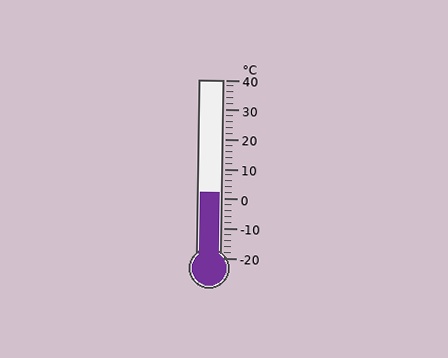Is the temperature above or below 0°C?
The temperature is above 0°C.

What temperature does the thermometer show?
The thermometer shows approximately 2°C.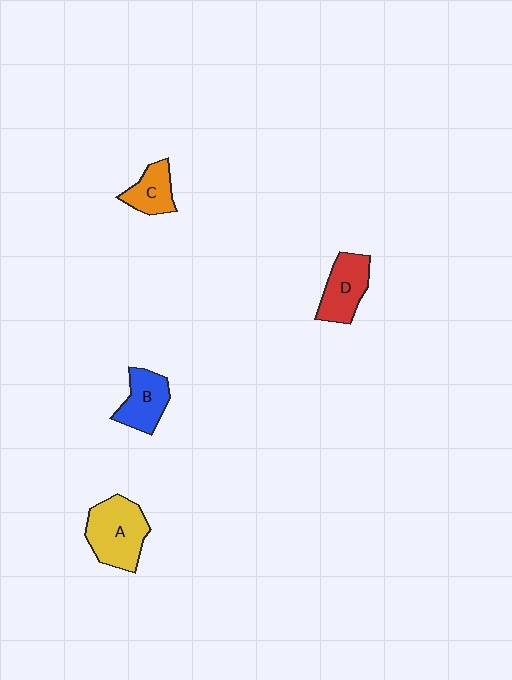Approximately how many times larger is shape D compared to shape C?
Approximately 1.3 times.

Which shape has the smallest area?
Shape C (orange).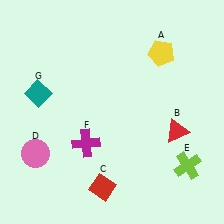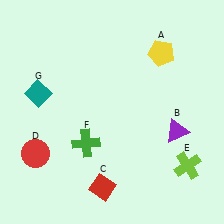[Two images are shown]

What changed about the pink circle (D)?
In Image 1, D is pink. In Image 2, it changed to red.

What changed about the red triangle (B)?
In Image 1, B is red. In Image 2, it changed to purple.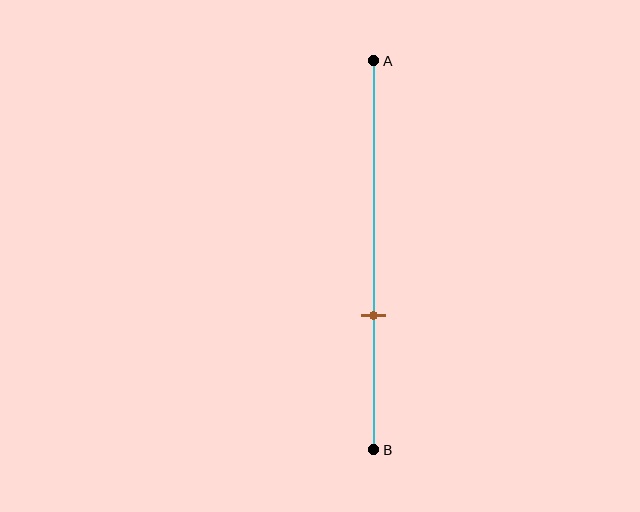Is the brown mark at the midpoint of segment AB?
No, the mark is at about 65% from A, not at the 50% midpoint.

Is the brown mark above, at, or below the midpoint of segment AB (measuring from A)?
The brown mark is below the midpoint of segment AB.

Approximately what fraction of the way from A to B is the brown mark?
The brown mark is approximately 65% of the way from A to B.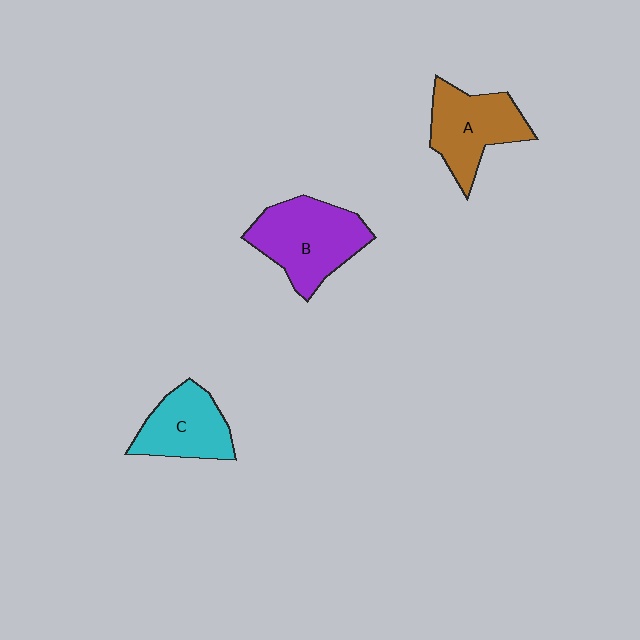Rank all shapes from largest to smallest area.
From largest to smallest: B (purple), A (brown), C (cyan).